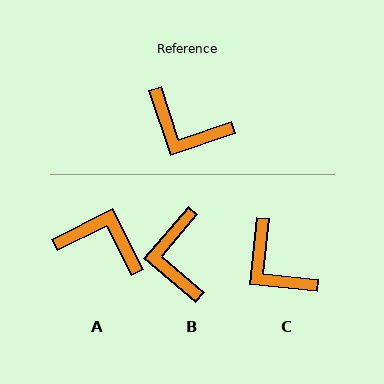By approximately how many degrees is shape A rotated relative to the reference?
Approximately 172 degrees clockwise.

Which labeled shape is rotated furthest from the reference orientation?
A, about 172 degrees away.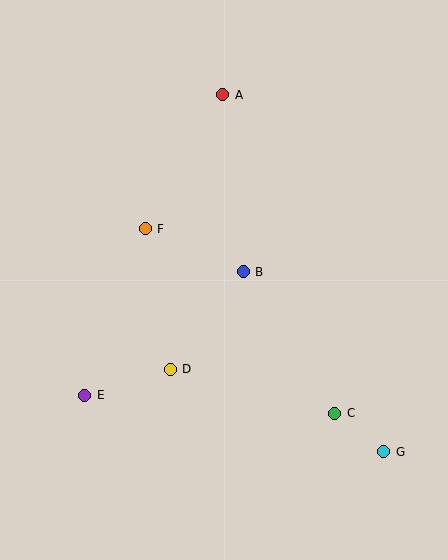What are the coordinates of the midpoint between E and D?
The midpoint between E and D is at (128, 382).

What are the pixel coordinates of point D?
Point D is at (170, 369).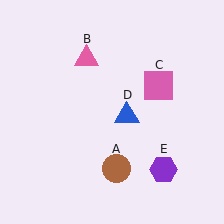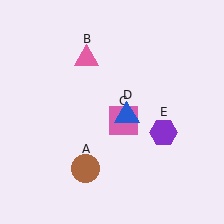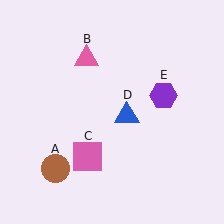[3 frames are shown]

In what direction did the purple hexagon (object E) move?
The purple hexagon (object E) moved up.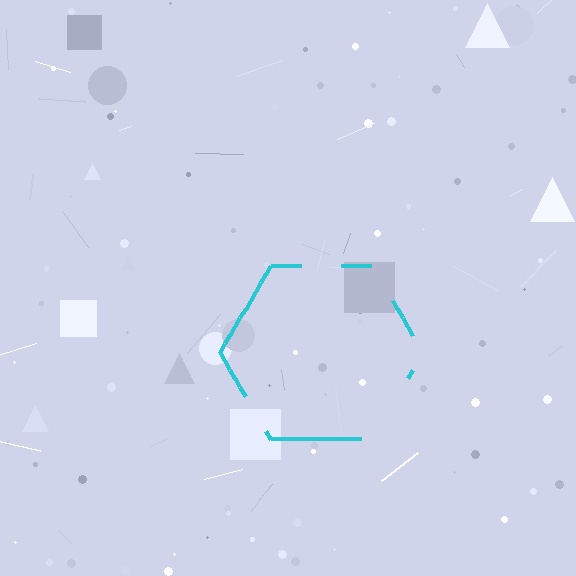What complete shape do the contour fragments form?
The contour fragments form a hexagon.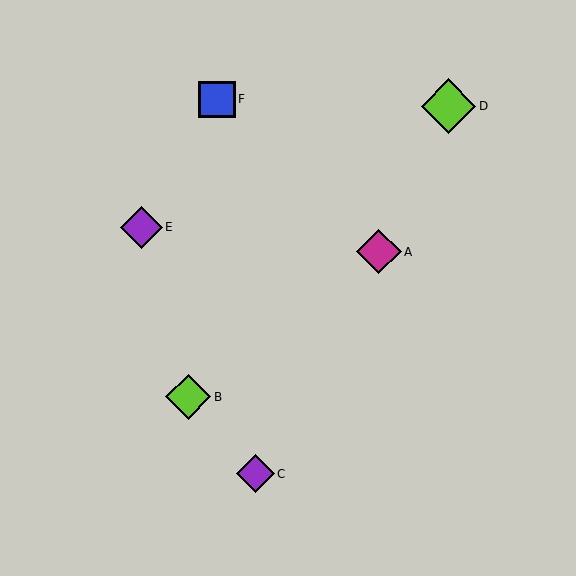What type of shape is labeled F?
Shape F is a blue square.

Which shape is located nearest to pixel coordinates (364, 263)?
The magenta diamond (labeled A) at (379, 252) is nearest to that location.